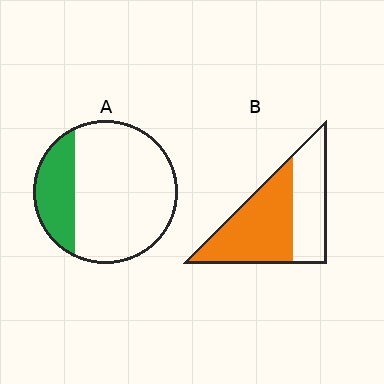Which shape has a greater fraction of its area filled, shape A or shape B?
Shape B.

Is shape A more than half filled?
No.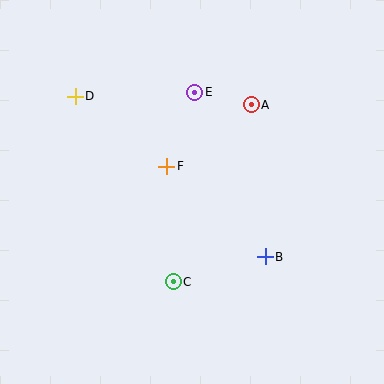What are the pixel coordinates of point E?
Point E is at (195, 92).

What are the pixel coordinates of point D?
Point D is at (75, 96).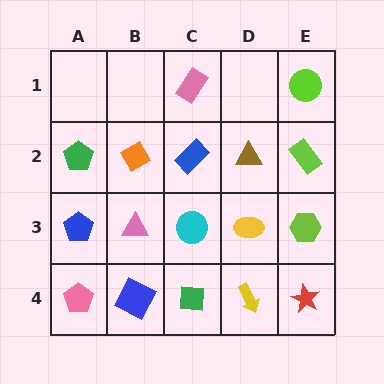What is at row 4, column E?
A red star.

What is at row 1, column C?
A pink rectangle.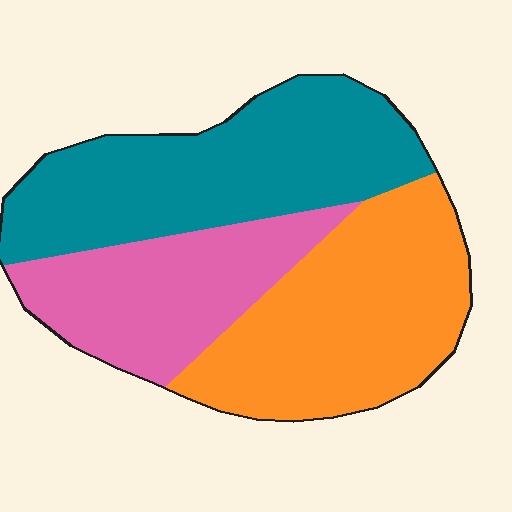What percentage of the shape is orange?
Orange covers roughly 35% of the shape.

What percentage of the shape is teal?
Teal covers 38% of the shape.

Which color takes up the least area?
Pink, at roughly 25%.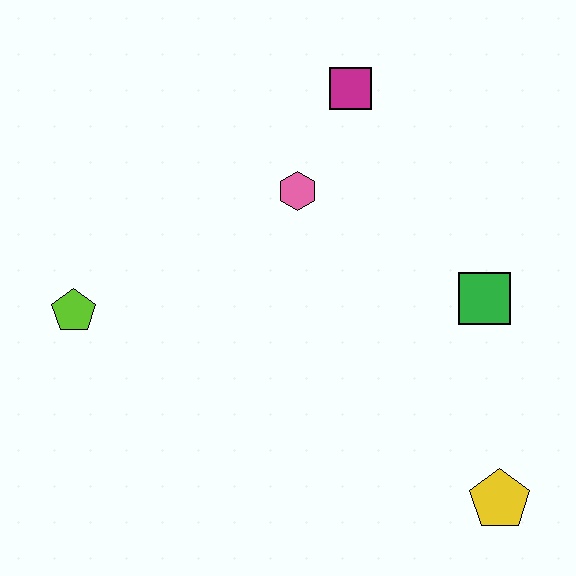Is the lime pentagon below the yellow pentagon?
No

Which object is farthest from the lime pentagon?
The yellow pentagon is farthest from the lime pentagon.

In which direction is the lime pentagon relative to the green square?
The lime pentagon is to the left of the green square.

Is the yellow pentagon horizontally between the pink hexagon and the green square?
No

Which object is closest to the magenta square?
The pink hexagon is closest to the magenta square.